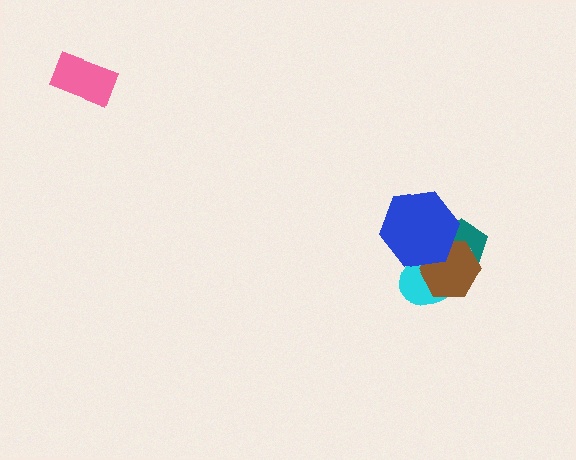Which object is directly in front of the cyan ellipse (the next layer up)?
The brown hexagon is directly in front of the cyan ellipse.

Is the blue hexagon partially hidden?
No, no other shape covers it.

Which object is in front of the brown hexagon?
The blue hexagon is in front of the brown hexagon.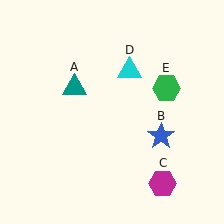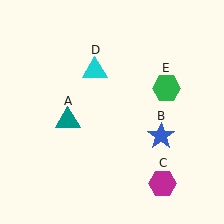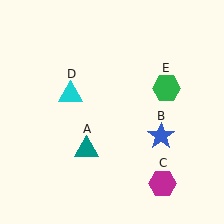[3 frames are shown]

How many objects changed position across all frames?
2 objects changed position: teal triangle (object A), cyan triangle (object D).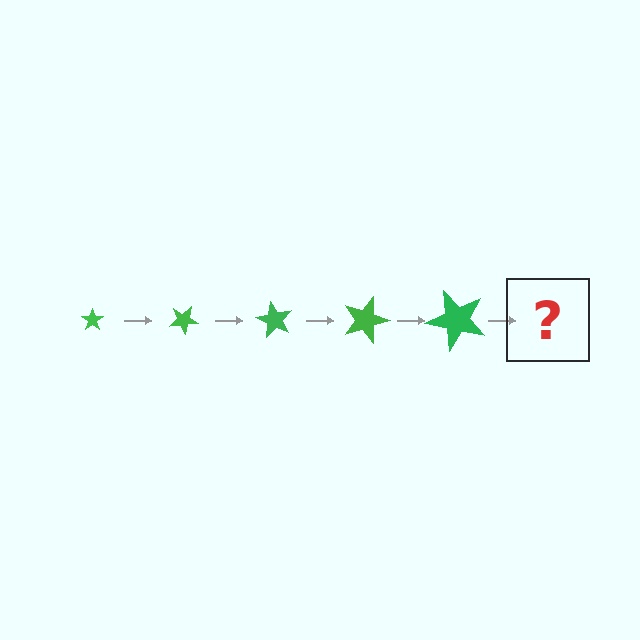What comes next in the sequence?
The next element should be a star, larger than the previous one and rotated 150 degrees from the start.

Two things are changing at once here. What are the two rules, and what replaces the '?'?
The two rules are that the star grows larger each step and it rotates 30 degrees each step. The '?' should be a star, larger than the previous one and rotated 150 degrees from the start.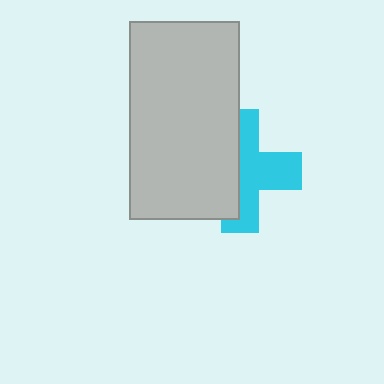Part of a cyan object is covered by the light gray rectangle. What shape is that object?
It is a cross.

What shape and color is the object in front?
The object in front is a light gray rectangle.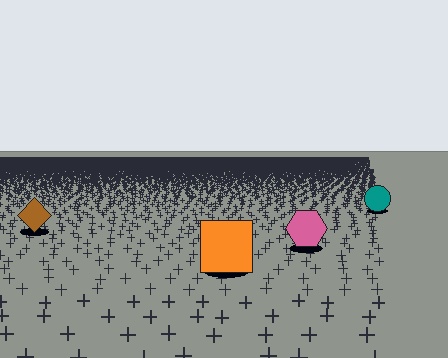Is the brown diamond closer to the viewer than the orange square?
No. The orange square is closer — you can tell from the texture gradient: the ground texture is coarser near it.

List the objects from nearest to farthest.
From nearest to farthest: the orange square, the pink hexagon, the brown diamond, the teal circle.